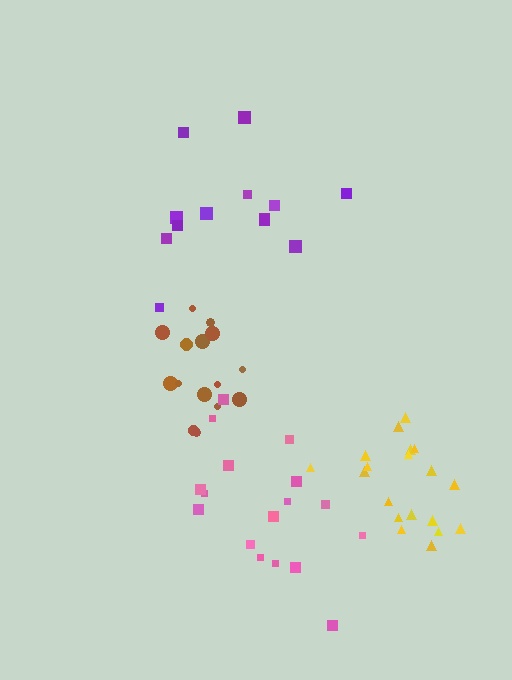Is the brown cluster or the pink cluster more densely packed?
Brown.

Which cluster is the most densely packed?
Yellow.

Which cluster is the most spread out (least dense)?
Purple.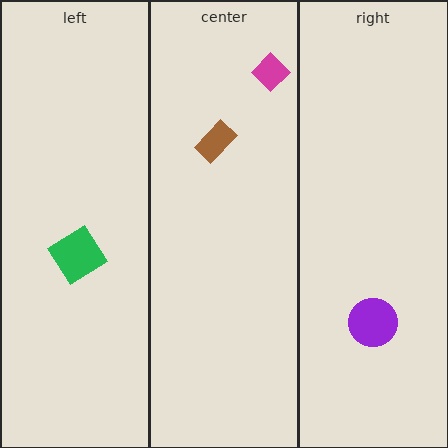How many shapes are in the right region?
1.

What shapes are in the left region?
The green diamond.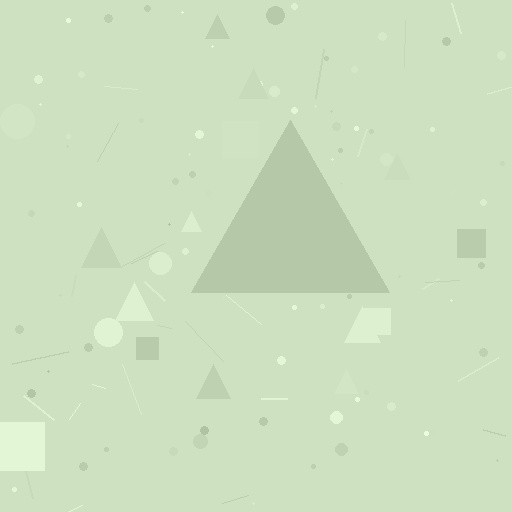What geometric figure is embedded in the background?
A triangle is embedded in the background.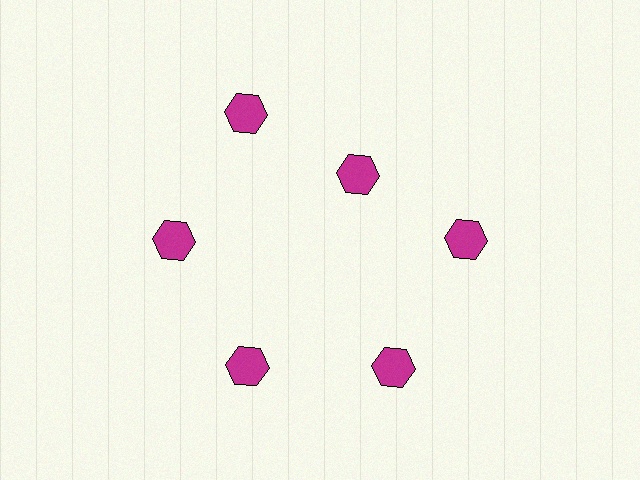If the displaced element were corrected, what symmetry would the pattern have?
It would have 6-fold rotational symmetry — the pattern would map onto itself every 60 degrees.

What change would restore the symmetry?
The symmetry would be restored by moving it outward, back onto the ring so that all 6 hexagons sit at equal angles and equal distance from the center.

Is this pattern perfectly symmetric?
No. The 6 magenta hexagons are arranged in a ring, but one element near the 1 o'clock position is pulled inward toward the center, breaking the 6-fold rotational symmetry.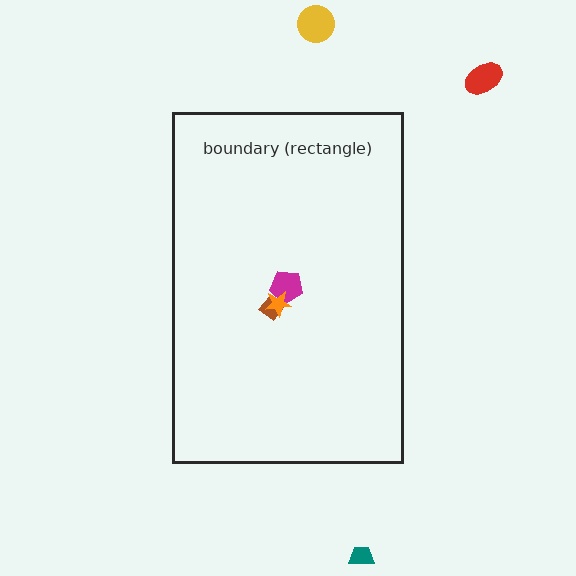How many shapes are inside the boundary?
3 inside, 3 outside.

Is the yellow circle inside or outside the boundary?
Outside.